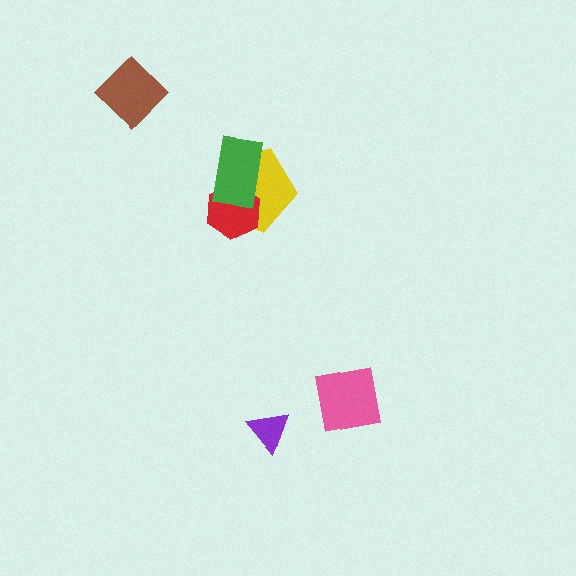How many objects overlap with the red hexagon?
2 objects overlap with the red hexagon.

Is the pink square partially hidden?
No, no other shape covers it.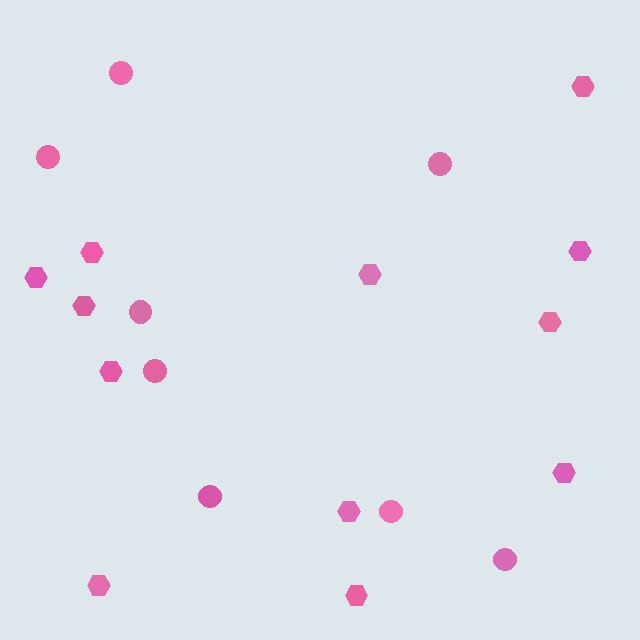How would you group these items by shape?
There are 2 groups: one group of circles (8) and one group of hexagons (12).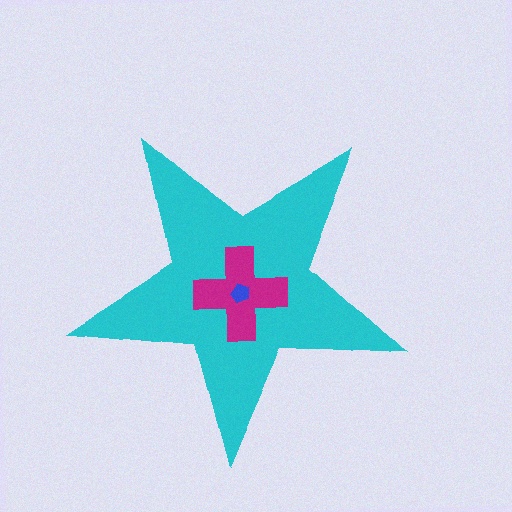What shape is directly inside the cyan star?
The magenta cross.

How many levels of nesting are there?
3.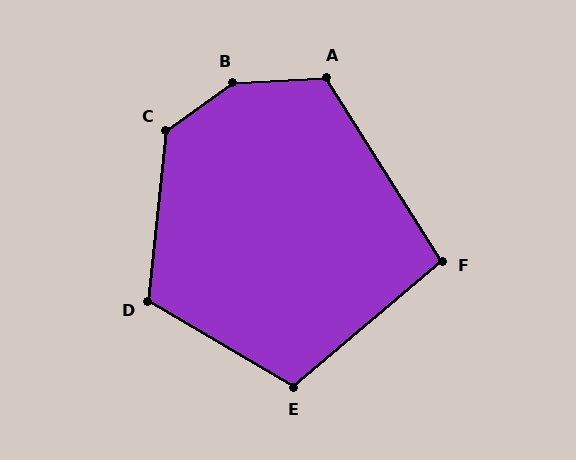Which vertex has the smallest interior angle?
F, at approximately 98 degrees.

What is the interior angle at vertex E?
Approximately 109 degrees (obtuse).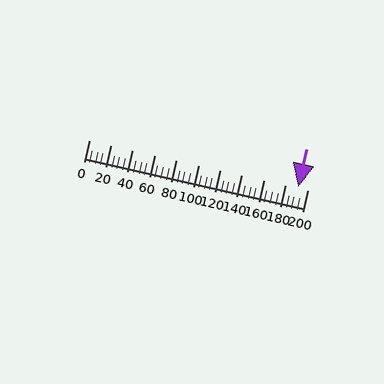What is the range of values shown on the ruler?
The ruler shows values from 0 to 200.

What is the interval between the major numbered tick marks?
The major tick marks are spaced 20 units apart.